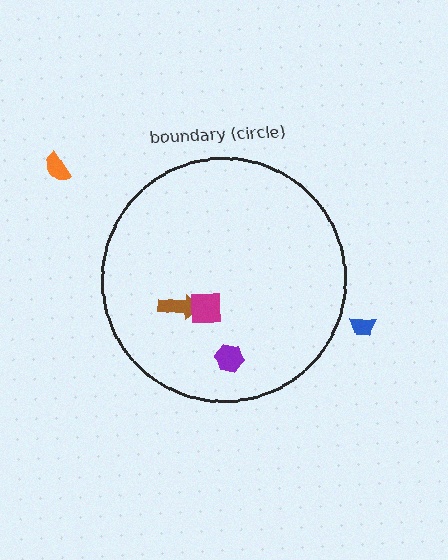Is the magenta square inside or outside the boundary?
Inside.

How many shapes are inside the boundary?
3 inside, 2 outside.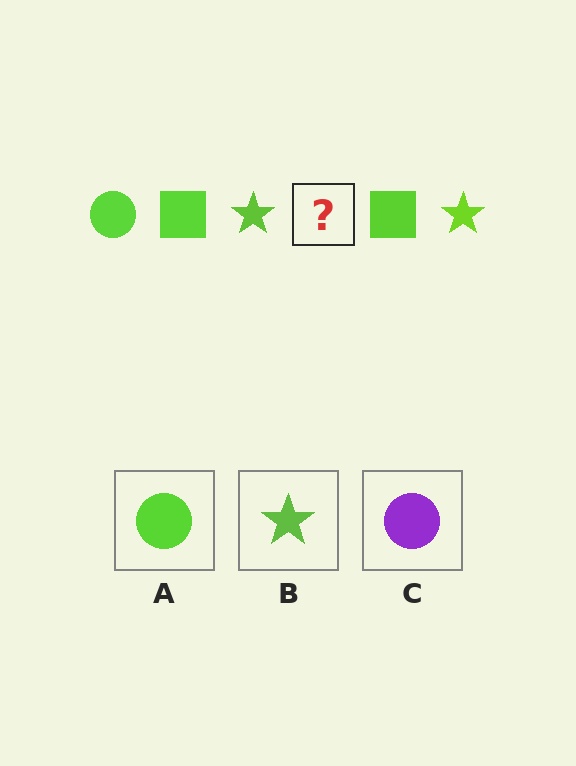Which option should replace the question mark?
Option A.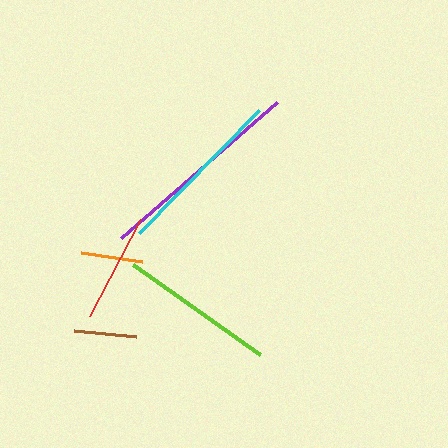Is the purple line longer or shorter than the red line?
The purple line is longer than the red line.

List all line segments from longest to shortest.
From longest to shortest: purple, cyan, lime, red, brown, orange.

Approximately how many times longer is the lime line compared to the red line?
The lime line is approximately 1.4 times the length of the red line.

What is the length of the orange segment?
The orange segment is approximately 61 pixels long.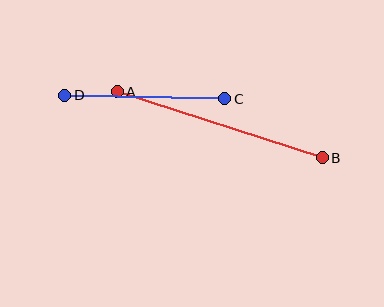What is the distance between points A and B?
The distance is approximately 215 pixels.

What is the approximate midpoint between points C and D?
The midpoint is at approximately (145, 97) pixels.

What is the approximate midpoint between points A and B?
The midpoint is at approximately (220, 125) pixels.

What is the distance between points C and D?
The distance is approximately 160 pixels.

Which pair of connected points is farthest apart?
Points A and B are farthest apart.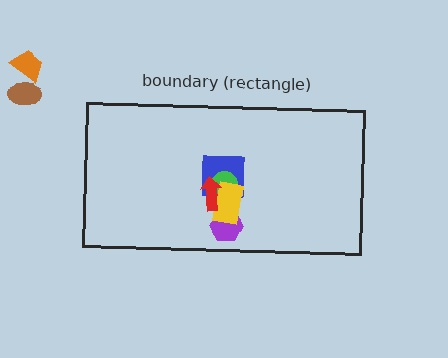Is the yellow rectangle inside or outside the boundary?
Inside.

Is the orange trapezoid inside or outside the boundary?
Outside.